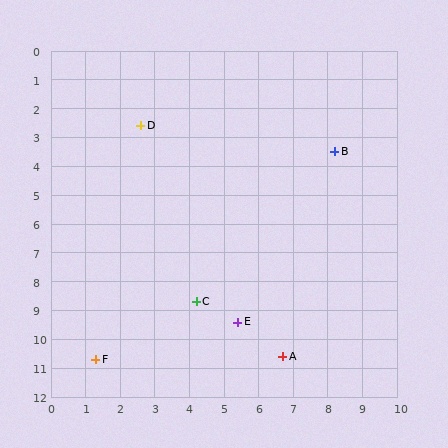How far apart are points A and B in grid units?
Points A and B are about 7.3 grid units apart.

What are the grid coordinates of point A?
Point A is at approximately (6.7, 10.6).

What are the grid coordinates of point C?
Point C is at approximately (4.2, 8.7).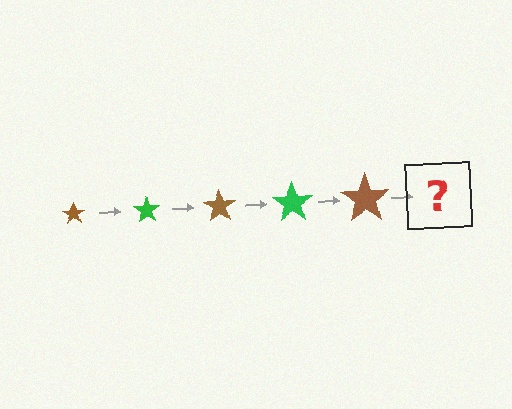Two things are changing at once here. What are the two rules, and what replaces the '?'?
The two rules are that the star grows larger each step and the color cycles through brown and green. The '?' should be a green star, larger than the previous one.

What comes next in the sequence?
The next element should be a green star, larger than the previous one.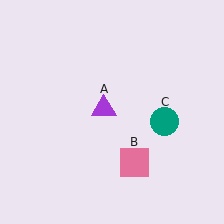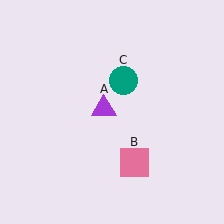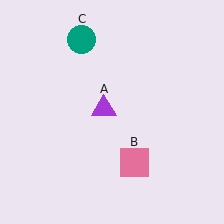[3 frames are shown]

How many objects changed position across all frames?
1 object changed position: teal circle (object C).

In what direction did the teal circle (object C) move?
The teal circle (object C) moved up and to the left.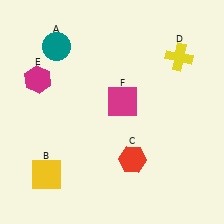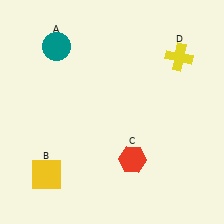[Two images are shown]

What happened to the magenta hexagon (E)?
The magenta hexagon (E) was removed in Image 2. It was in the top-left area of Image 1.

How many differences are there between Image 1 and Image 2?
There are 2 differences between the two images.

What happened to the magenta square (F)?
The magenta square (F) was removed in Image 2. It was in the top-right area of Image 1.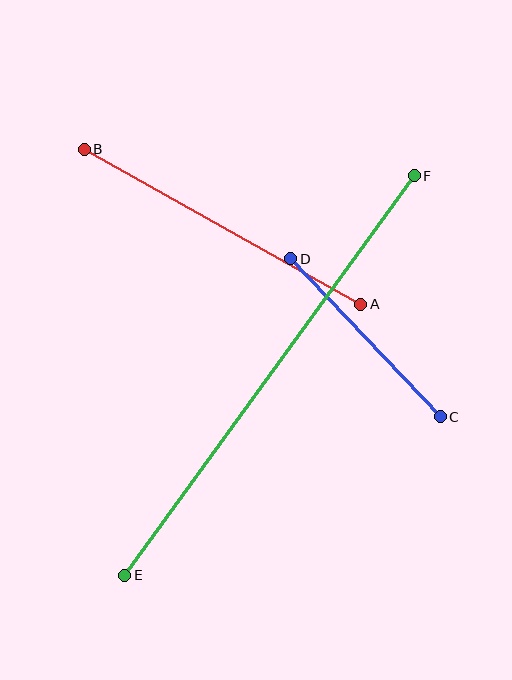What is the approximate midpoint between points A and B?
The midpoint is at approximately (222, 227) pixels.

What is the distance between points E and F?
The distance is approximately 493 pixels.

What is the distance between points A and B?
The distance is approximately 317 pixels.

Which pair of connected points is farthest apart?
Points E and F are farthest apart.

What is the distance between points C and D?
The distance is approximately 218 pixels.